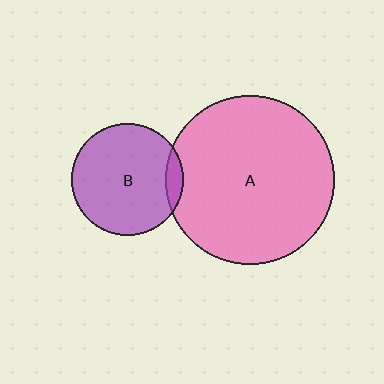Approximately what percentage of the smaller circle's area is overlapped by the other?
Approximately 10%.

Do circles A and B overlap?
Yes.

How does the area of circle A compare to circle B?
Approximately 2.3 times.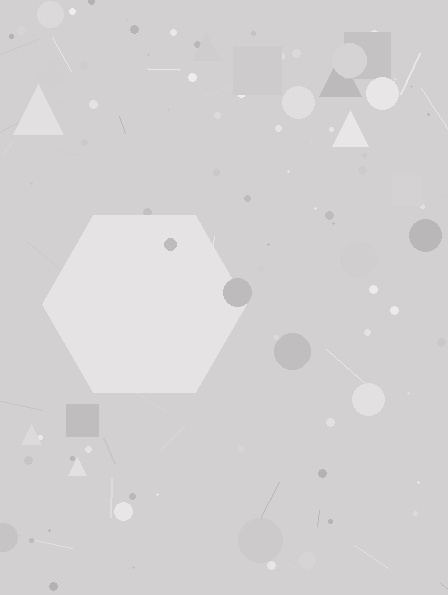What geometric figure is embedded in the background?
A hexagon is embedded in the background.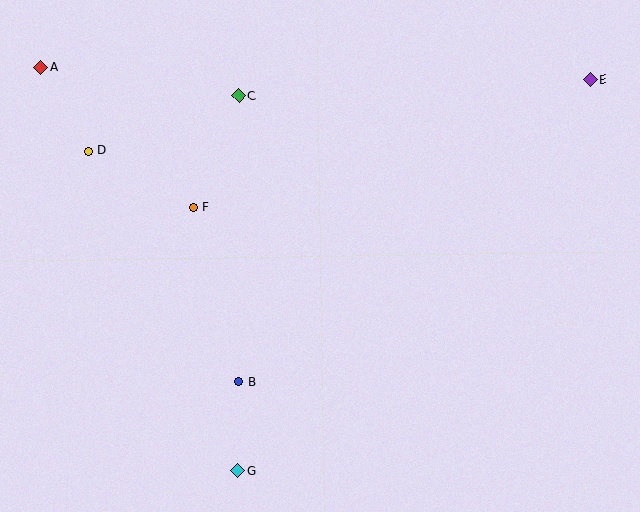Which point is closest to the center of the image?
Point F at (194, 207) is closest to the center.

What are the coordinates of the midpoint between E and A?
The midpoint between E and A is at (316, 74).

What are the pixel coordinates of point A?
Point A is at (41, 68).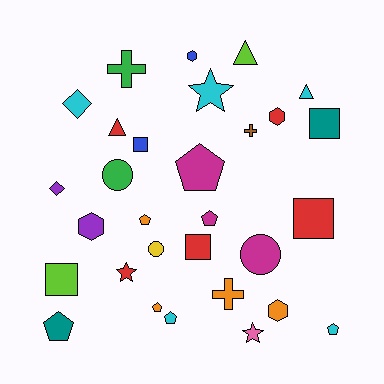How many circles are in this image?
There are 3 circles.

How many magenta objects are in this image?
There are 3 magenta objects.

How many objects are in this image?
There are 30 objects.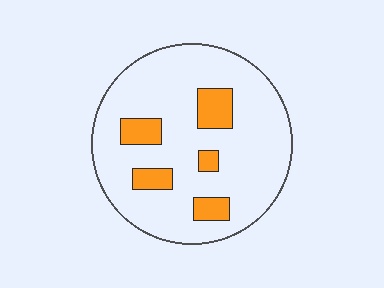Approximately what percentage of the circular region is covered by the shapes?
Approximately 15%.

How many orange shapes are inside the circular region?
5.